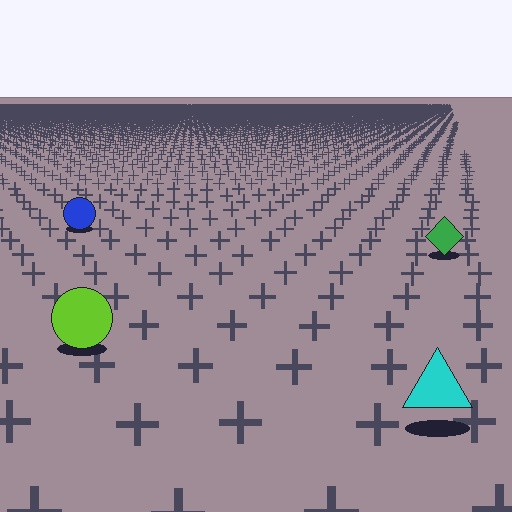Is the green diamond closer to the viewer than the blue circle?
Yes. The green diamond is closer — you can tell from the texture gradient: the ground texture is coarser near it.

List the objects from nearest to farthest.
From nearest to farthest: the cyan triangle, the lime circle, the green diamond, the blue circle.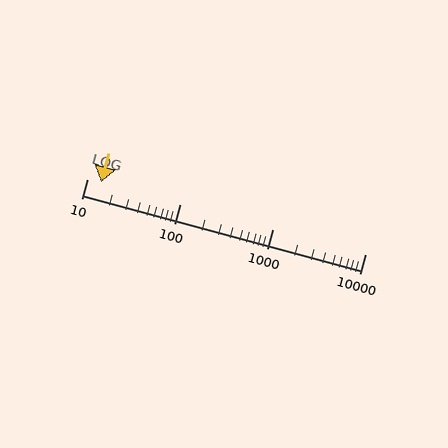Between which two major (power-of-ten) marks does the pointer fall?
The pointer is between 10 and 100.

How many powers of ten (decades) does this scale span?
The scale spans 3 decades, from 10 to 10000.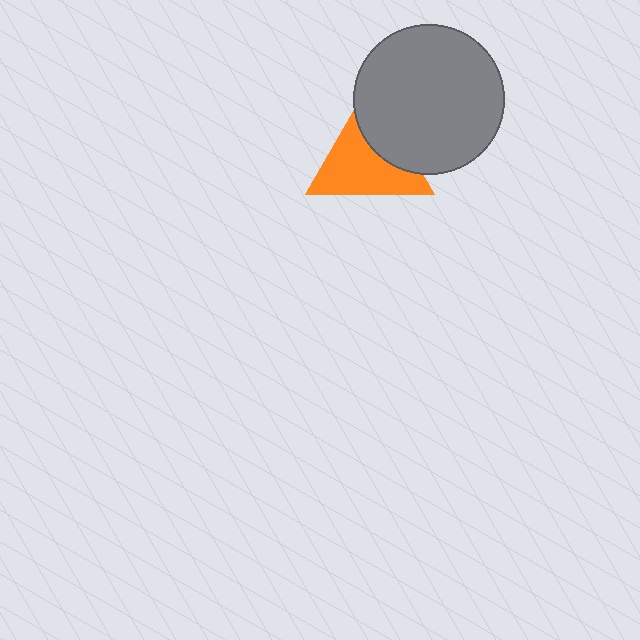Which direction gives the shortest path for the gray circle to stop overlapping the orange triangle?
Moving toward the upper-right gives the shortest separation.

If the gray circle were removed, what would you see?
You would see the complete orange triangle.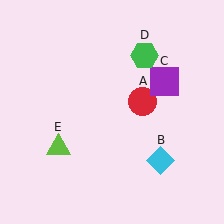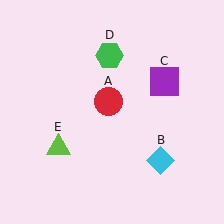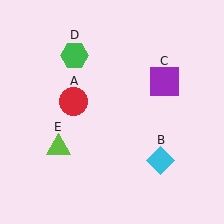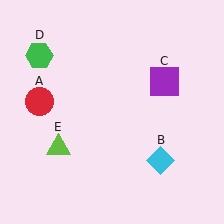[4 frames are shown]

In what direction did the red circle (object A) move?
The red circle (object A) moved left.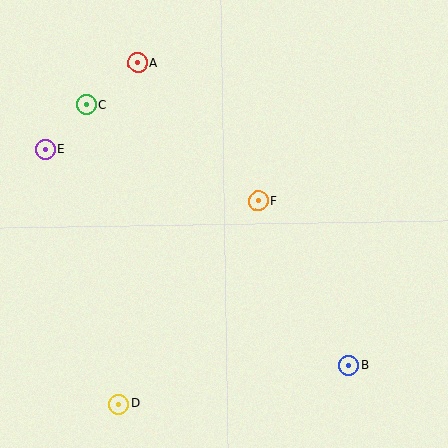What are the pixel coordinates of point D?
Point D is at (119, 404).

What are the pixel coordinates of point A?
Point A is at (137, 63).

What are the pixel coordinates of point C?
Point C is at (86, 105).